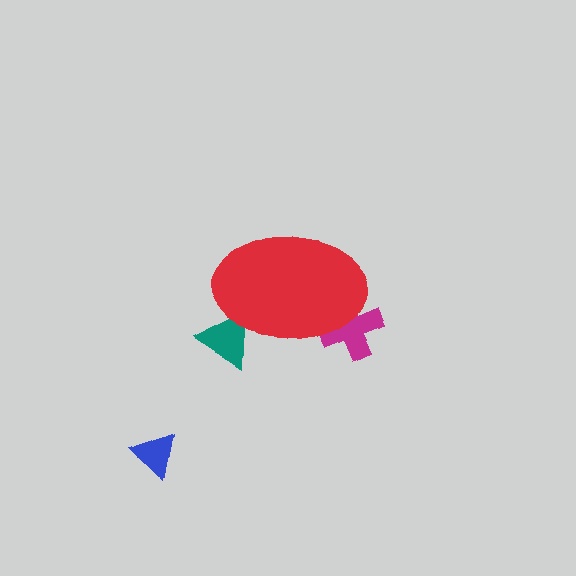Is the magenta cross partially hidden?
Yes, the magenta cross is partially hidden behind the red ellipse.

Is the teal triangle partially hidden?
Yes, the teal triangle is partially hidden behind the red ellipse.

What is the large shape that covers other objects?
A red ellipse.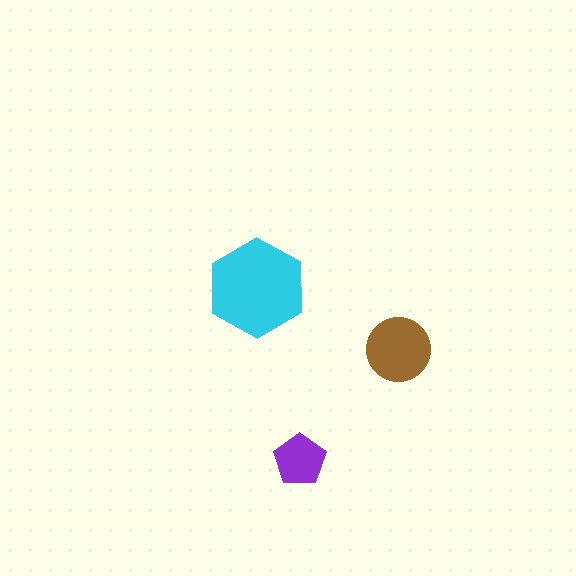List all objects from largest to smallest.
The cyan hexagon, the brown circle, the purple pentagon.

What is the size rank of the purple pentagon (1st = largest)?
3rd.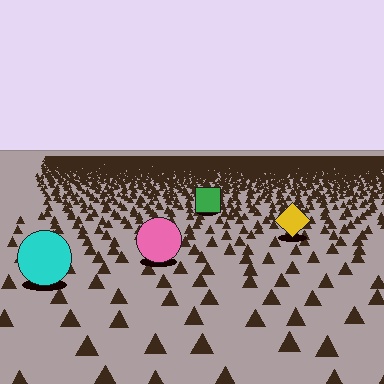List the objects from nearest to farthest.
From nearest to farthest: the cyan circle, the pink circle, the yellow diamond, the green square.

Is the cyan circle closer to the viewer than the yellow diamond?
Yes. The cyan circle is closer — you can tell from the texture gradient: the ground texture is coarser near it.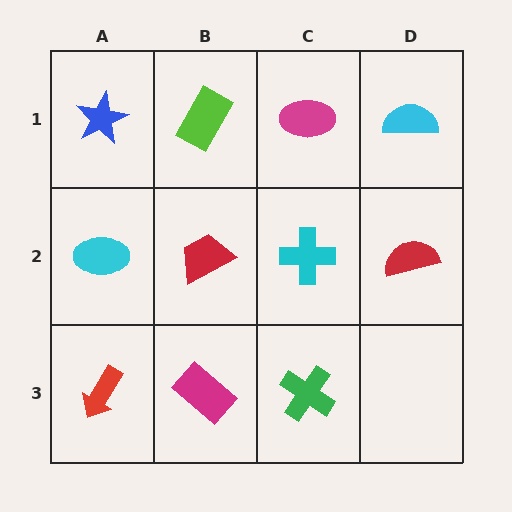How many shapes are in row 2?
4 shapes.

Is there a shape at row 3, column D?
No, that cell is empty.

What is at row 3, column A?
A red arrow.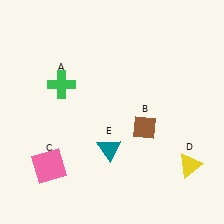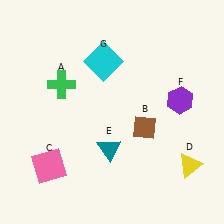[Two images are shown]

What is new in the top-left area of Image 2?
A cyan square (G) was added in the top-left area of Image 2.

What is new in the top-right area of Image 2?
A purple hexagon (F) was added in the top-right area of Image 2.